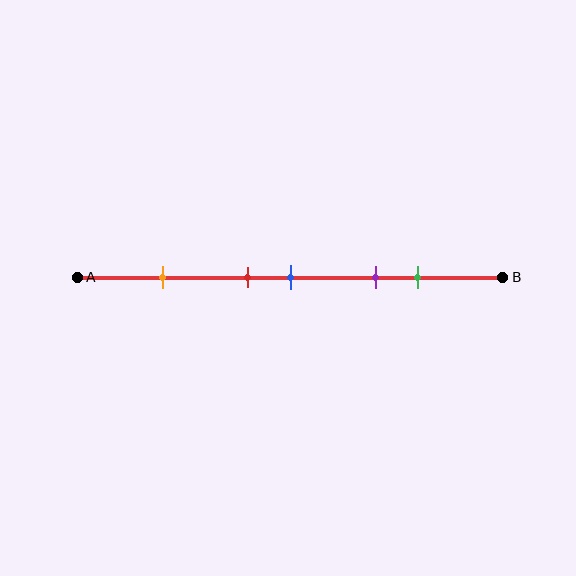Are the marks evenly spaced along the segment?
No, the marks are not evenly spaced.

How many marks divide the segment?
There are 5 marks dividing the segment.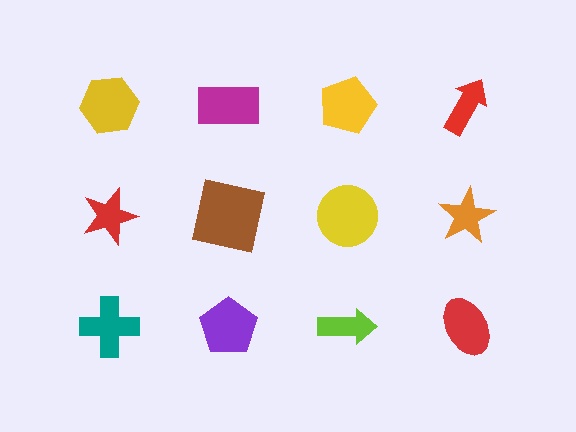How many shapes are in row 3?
4 shapes.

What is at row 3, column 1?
A teal cross.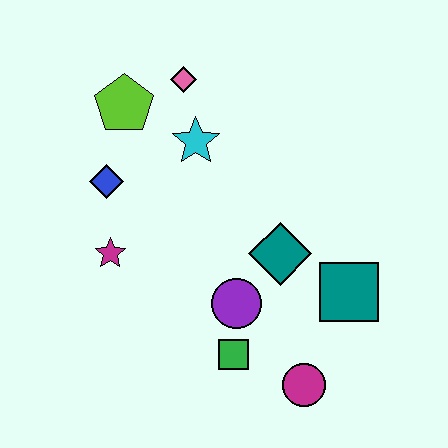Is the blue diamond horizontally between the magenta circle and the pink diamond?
No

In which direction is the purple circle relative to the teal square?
The purple circle is to the left of the teal square.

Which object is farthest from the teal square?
The lime pentagon is farthest from the teal square.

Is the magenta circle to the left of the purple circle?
No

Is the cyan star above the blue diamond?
Yes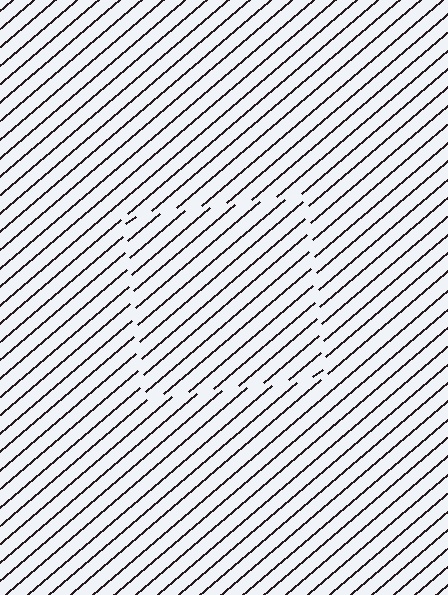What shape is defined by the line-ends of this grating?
An illusory square. The interior of the shape contains the same grating, shifted by half a period — the contour is defined by the phase discontinuity where line-ends from the inner and outer gratings abut.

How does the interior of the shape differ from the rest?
The interior of the shape contains the same grating, shifted by half a period — the contour is defined by the phase discontinuity where line-ends from the inner and outer gratings abut.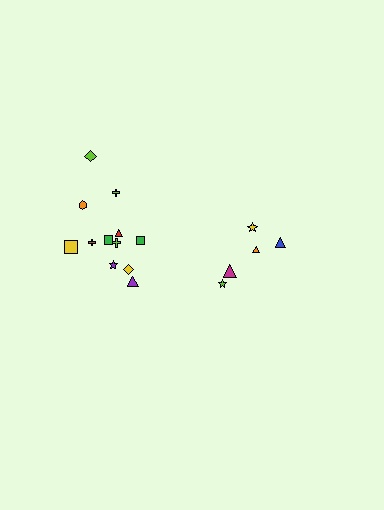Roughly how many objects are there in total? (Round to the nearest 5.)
Roughly 15 objects in total.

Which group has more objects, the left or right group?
The left group.